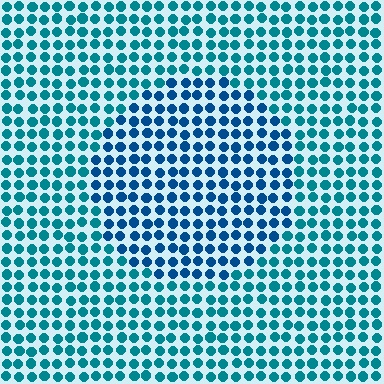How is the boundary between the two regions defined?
The boundary is defined purely by a slight shift in hue (about 25 degrees). Spacing, size, and orientation are identical on both sides.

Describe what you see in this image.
The image is filled with small teal elements in a uniform arrangement. A circle-shaped region is visible where the elements are tinted to a slightly different hue, forming a subtle color boundary.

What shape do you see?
I see a circle.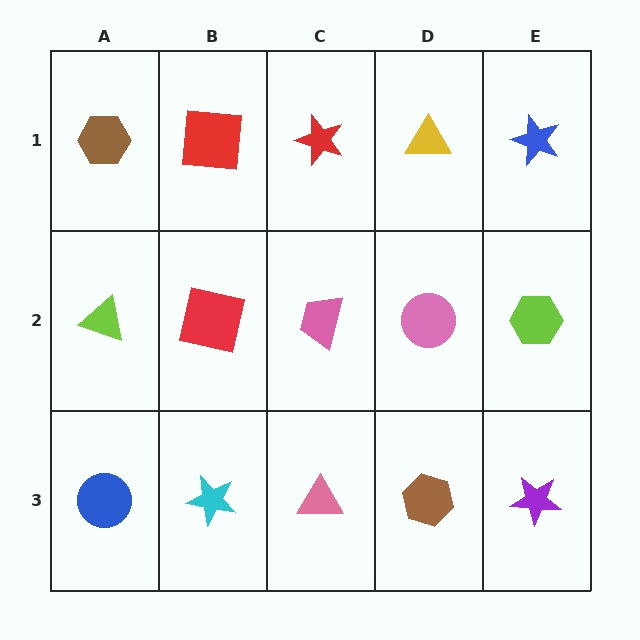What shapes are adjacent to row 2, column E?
A blue star (row 1, column E), a purple star (row 3, column E), a pink circle (row 2, column D).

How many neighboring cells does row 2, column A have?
3.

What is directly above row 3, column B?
A red square.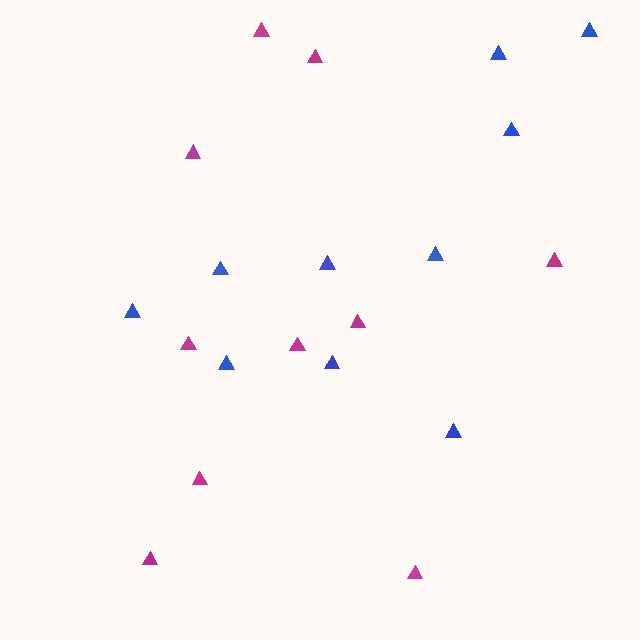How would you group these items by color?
There are 2 groups: one group of magenta triangles (10) and one group of blue triangles (10).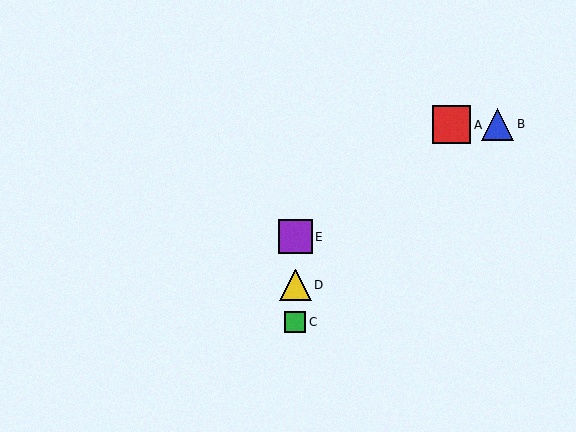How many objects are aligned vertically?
3 objects (C, D, E) are aligned vertically.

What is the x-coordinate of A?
Object A is at x≈452.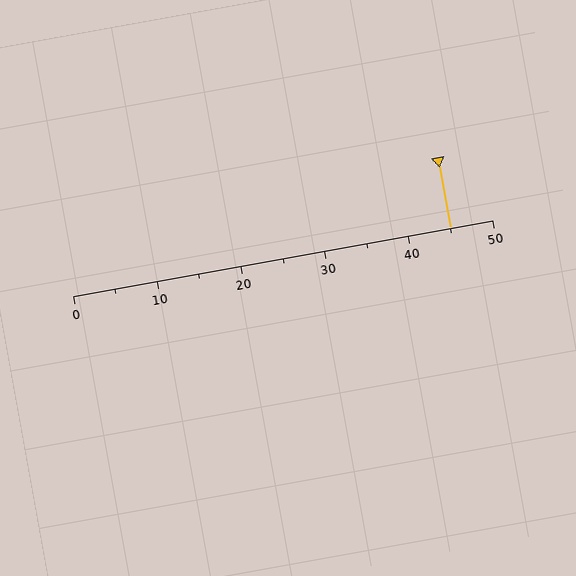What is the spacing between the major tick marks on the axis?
The major ticks are spaced 10 apart.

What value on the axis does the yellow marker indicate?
The marker indicates approximately 45.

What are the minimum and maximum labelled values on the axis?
The axis runs from 0 to 50.